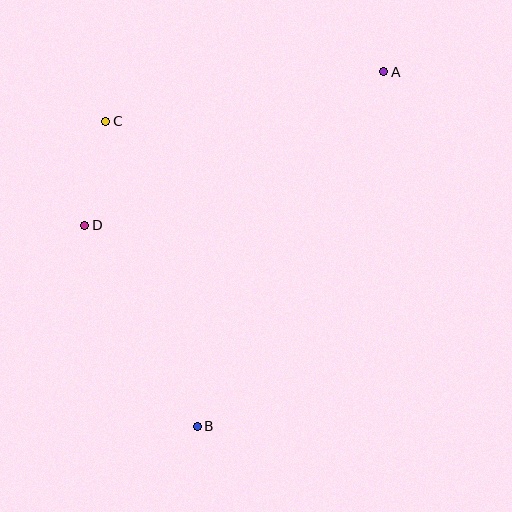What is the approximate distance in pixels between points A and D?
The distance between A and D is approximately 336 pixels.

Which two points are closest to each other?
Points C and D are closest to each other.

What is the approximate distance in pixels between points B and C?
The distance between B and C is approximately 319 pixels.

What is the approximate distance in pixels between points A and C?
The distance between A and C is approximately 282 pixels.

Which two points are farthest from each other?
Points A and B are farthest from each other.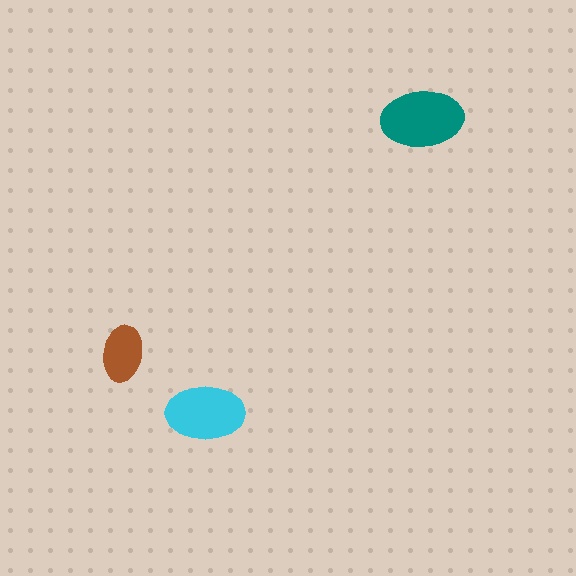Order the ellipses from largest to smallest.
the teal one, the cyan one, the brown one.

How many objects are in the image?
There are 3 objects in the image.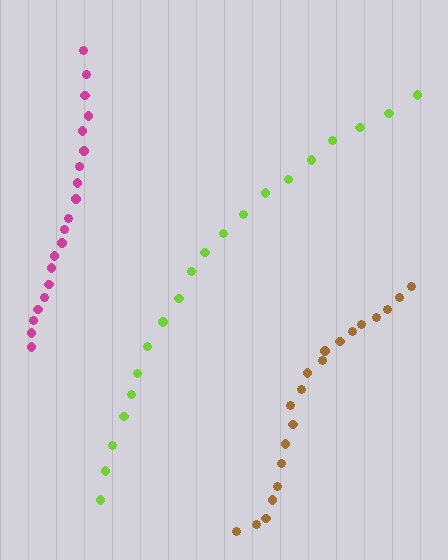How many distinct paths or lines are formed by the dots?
There are 3 distinct paths.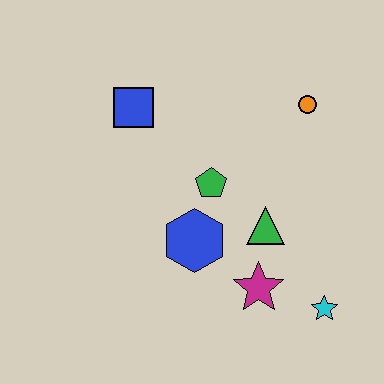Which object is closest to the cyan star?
The magenta star is closest to the cyan star.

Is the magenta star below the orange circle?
Yes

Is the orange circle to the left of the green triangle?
No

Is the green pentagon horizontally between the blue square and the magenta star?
Yes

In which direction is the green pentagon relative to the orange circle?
The green pentagon is to the left of the orange circle.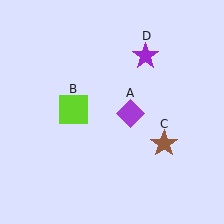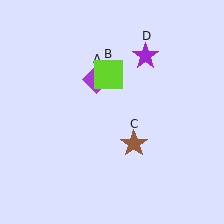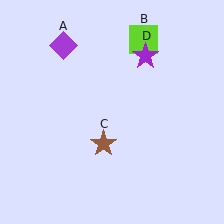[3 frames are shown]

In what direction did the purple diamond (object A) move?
The purple diamond (object A) moved up and to the left.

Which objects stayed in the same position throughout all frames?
Purple star (object D) remained stationary.